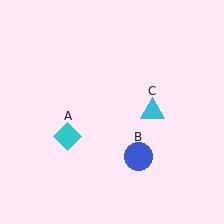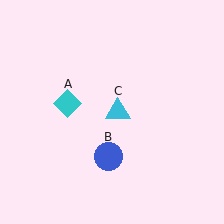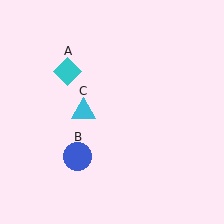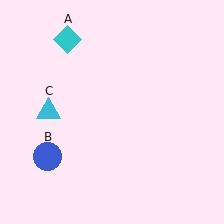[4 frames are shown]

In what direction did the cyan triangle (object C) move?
The cyan triangle (object C) moved left.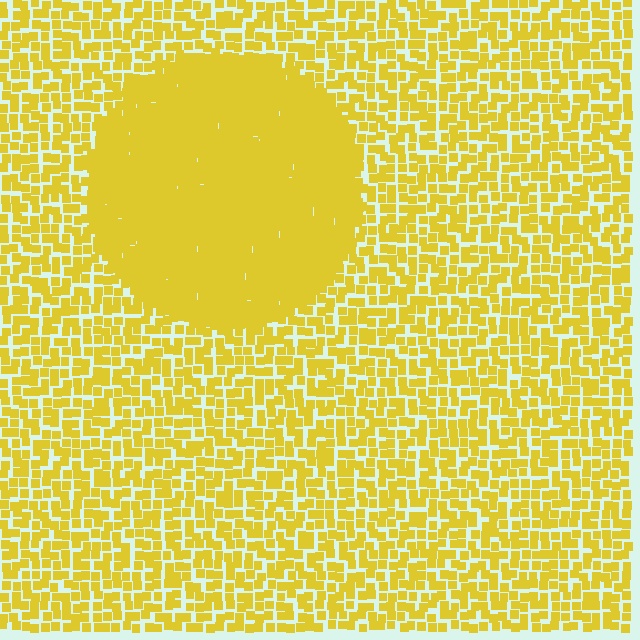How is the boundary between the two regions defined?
The boundary is defined by a change in element density (approximately 2.2x ratio). All elements are the same color, size, and shape.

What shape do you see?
I see a circle.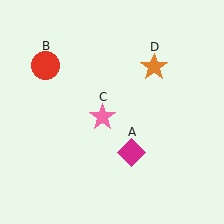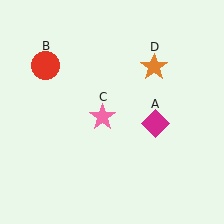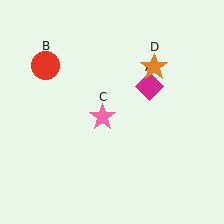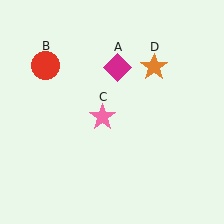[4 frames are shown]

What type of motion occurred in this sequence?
The magenta diamond (object A) rotated counterclockwise around the center of the scene.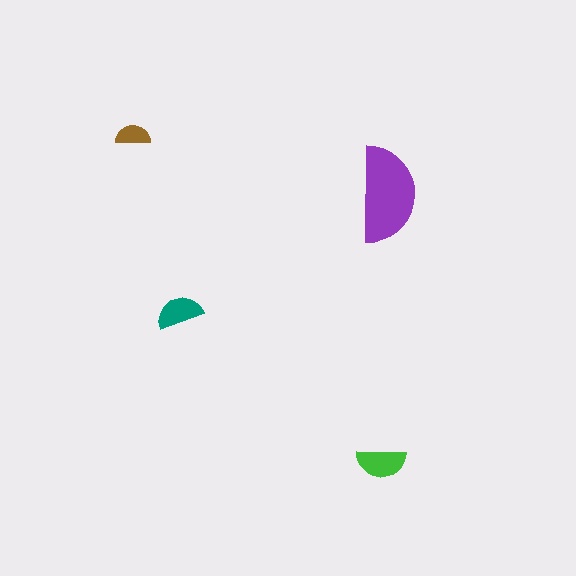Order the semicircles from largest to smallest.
the purple one, the green one, the teal one, the brown one.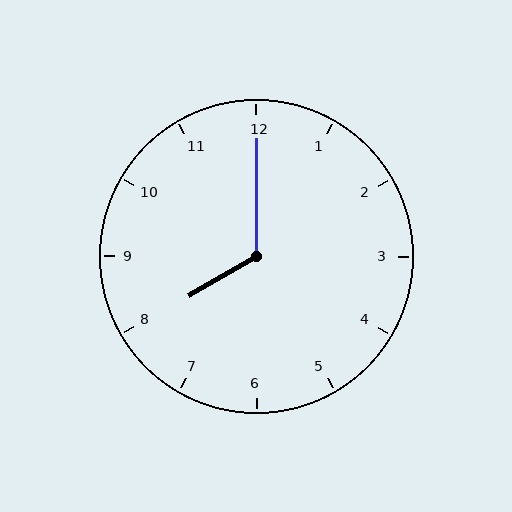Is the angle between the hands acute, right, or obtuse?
It is obtuse.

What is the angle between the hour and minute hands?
Approximately 120 degrees.